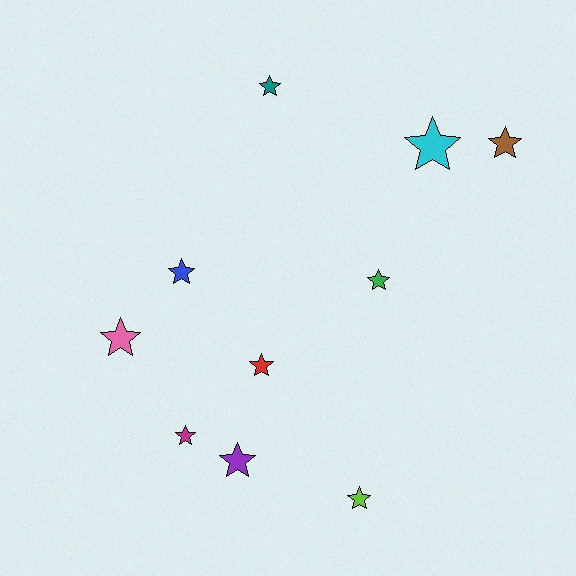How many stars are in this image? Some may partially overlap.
There are 10 stars.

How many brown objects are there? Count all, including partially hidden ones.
There is 1 brown object.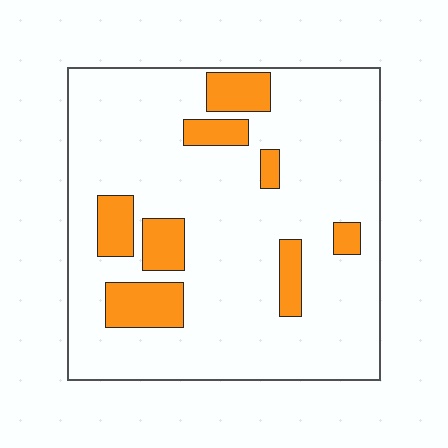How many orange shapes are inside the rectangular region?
8.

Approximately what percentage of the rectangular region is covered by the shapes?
Approximately 15%.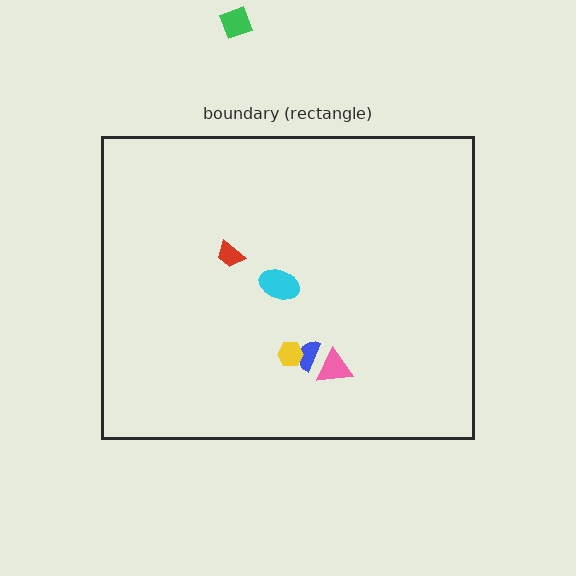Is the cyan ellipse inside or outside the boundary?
Inside.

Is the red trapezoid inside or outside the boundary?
Inside.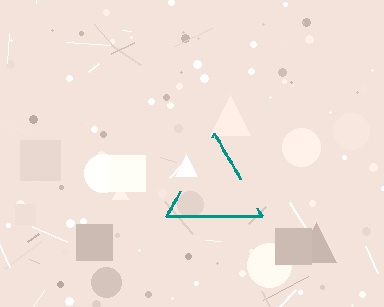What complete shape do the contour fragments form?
The contour fragments form a triangle.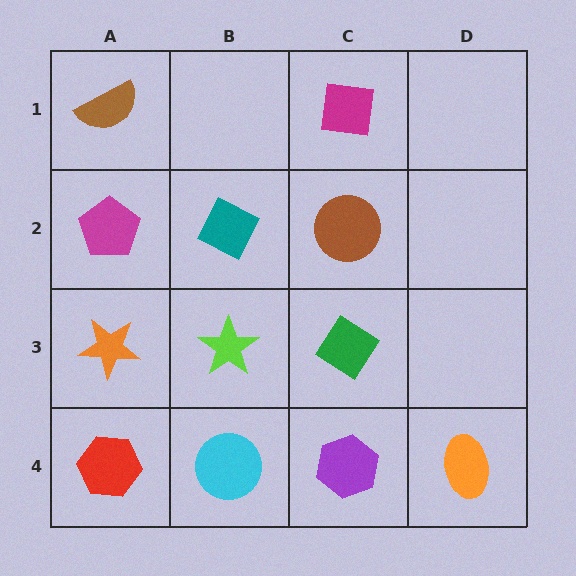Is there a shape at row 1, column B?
No, that cell is empty.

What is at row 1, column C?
A magenta square.